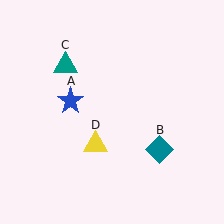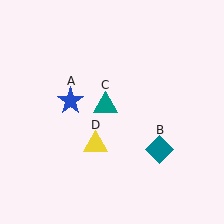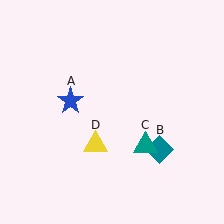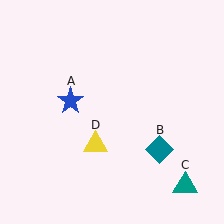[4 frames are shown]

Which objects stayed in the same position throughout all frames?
Blue star (object A) and teal diamond (object B) and yellow triangle (object D) remained stationary.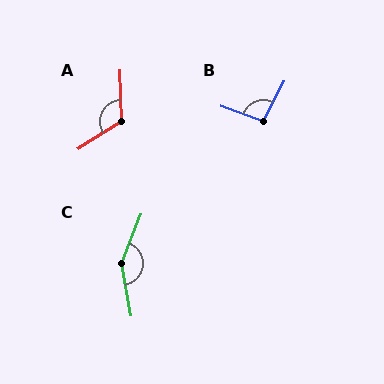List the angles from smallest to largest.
B (97°), A (122°), C (149°).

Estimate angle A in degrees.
Approximately 122 degrees.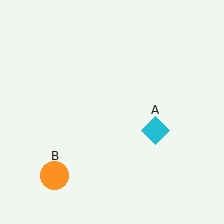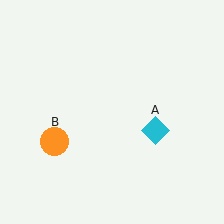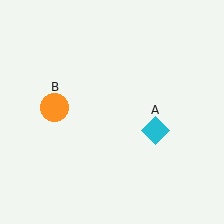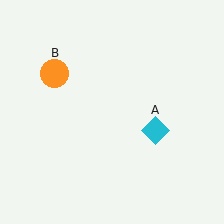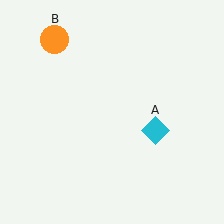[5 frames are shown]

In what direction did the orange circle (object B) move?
The orange circle (object B) moved up.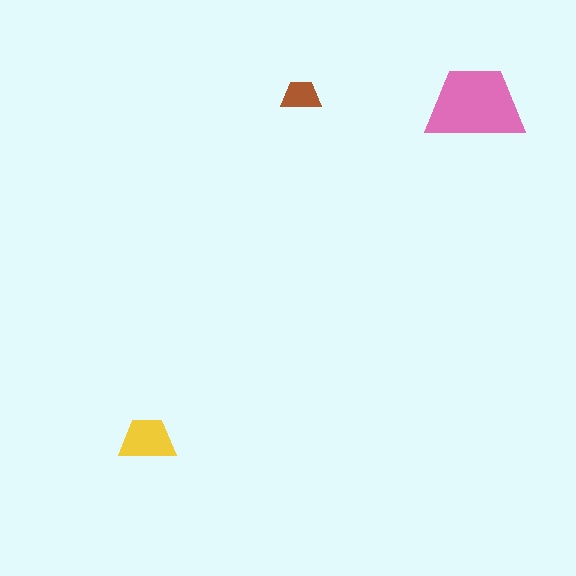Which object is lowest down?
The yellow trapezoid is bottommost.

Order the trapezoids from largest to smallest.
the pink one, the yellow one, the brown one.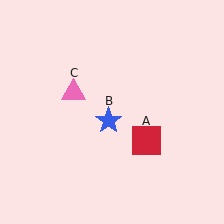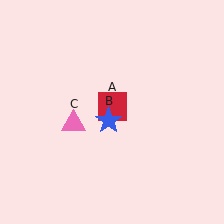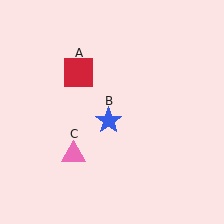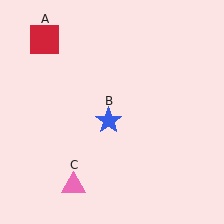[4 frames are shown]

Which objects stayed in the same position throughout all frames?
Blue star (object B) remained stationary.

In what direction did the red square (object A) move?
The red square (object A) moved up and to the left.